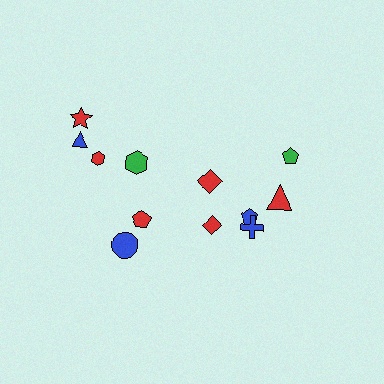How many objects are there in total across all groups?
There are 12 objects.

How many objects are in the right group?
There are 5 objects.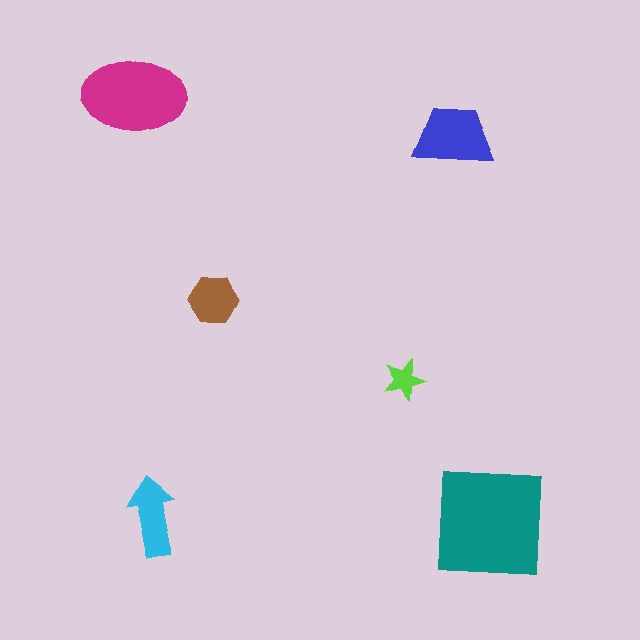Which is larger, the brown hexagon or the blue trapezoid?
The blue trapezoid.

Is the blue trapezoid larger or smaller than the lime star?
Larger.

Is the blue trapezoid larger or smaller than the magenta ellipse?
Smaller.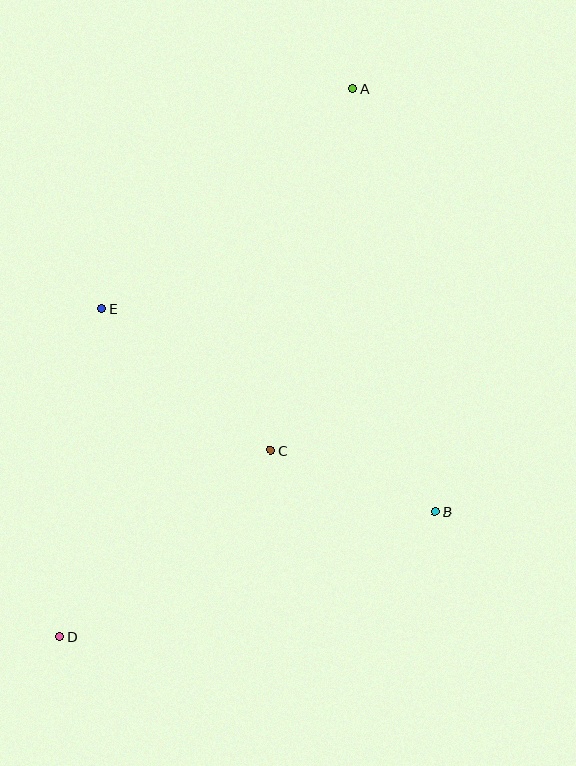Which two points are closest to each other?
Points B and C are closest to each other.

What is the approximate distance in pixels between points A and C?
The distance between A and C is approximately 371 pixels.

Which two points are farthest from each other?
Points A and D are farthest from each other.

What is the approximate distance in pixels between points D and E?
The distance between D and E is approximately 331 pixels.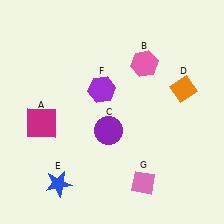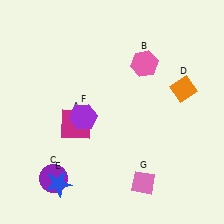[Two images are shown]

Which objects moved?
The objects that moved are: the magenta square (A), the purple circle (C), the purple hexagon (F).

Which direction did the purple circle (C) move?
The purple circle (C) moved left.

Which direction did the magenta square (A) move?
The magenta square (A) moved right.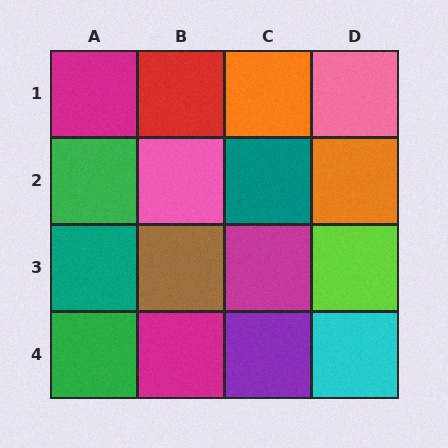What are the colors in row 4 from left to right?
Green, magenta, purple, cyan.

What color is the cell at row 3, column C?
Magenta.